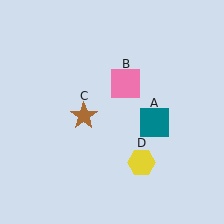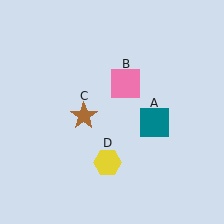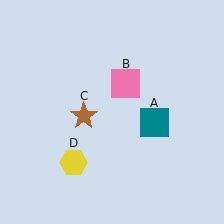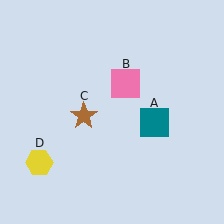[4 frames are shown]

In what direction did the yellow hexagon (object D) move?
The yellow hexagon (object D) moved left.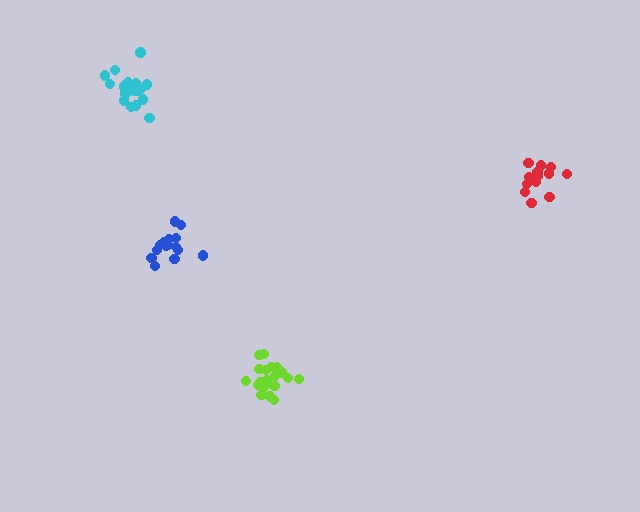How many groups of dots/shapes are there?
There are 4 groups.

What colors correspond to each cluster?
The clusters are colored: blue, cyan, lime, red.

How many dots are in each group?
Group 1: 15 dots, Group 2: 20 dots, Group 3: 19 dots, Group 4: 15 dots (69 total).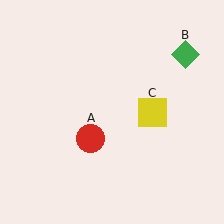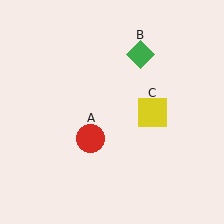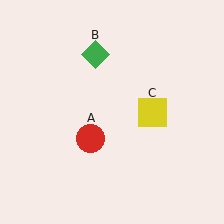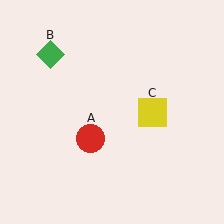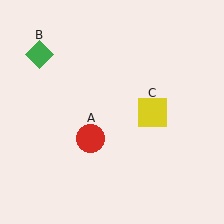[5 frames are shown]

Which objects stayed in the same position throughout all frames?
Red circle (object A) and yellow square (object C) remained stationary.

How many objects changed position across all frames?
1 object changed position: green diamond (object B).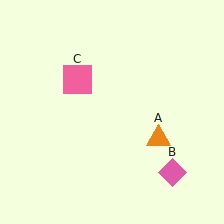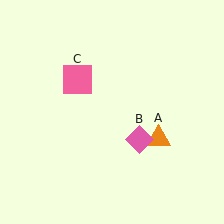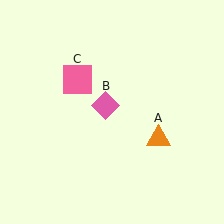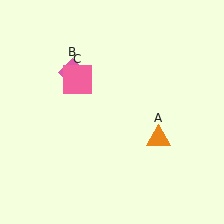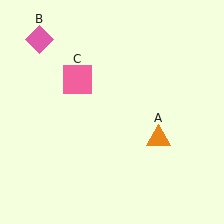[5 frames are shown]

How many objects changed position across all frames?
1 object changed position: pink diamond (object B).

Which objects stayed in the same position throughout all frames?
Orange triangle (object A) and pink square (object C) remained stationary.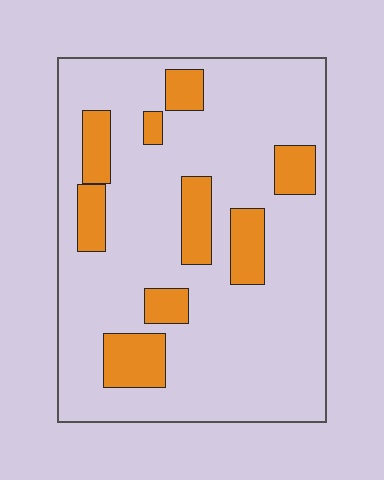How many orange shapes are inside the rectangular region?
9.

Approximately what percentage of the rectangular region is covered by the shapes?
Approximately 20%.